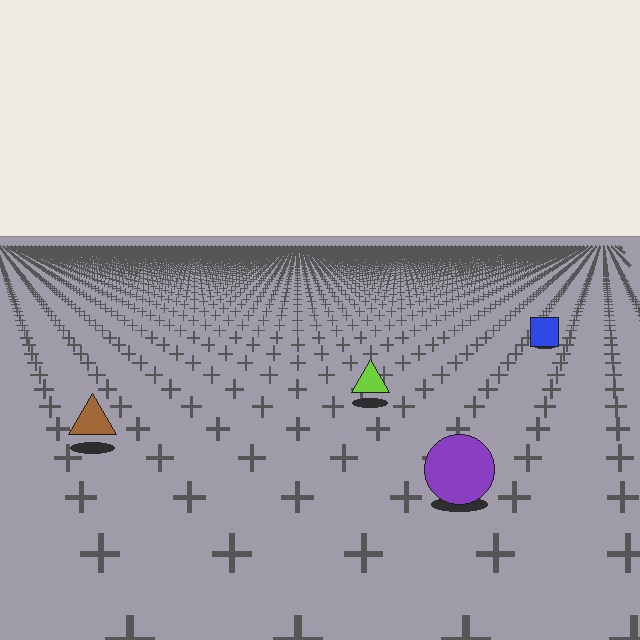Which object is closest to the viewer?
The purple circle is closest. The texture marks near it are larger and more spread out.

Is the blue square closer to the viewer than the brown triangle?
No. The brown triangle is closer — you can tell from the texture gradient: the ground texture is coarser near it.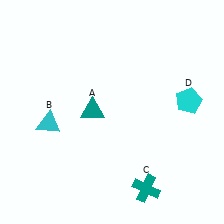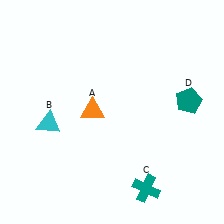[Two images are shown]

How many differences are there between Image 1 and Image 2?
There are 2 differences between the two images.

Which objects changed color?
A changed from teal to orange. D changed from cyan to teal.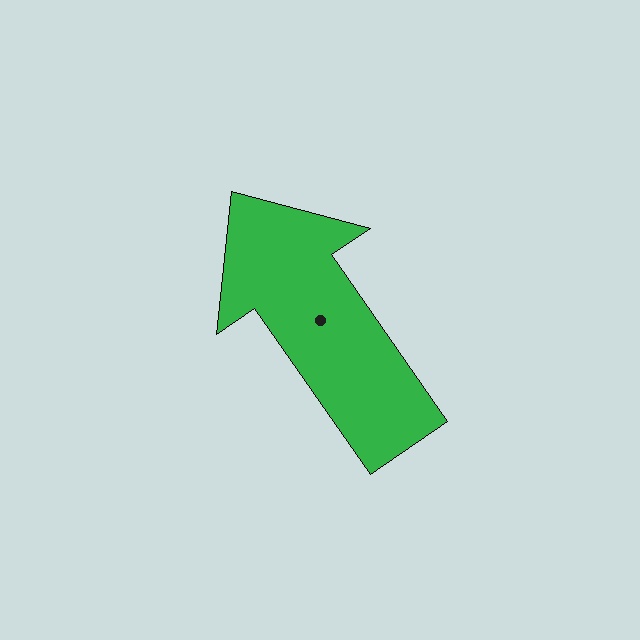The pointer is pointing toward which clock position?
Roughly 11 o'clock.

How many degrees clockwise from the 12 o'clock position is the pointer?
Approximately 325 degrees.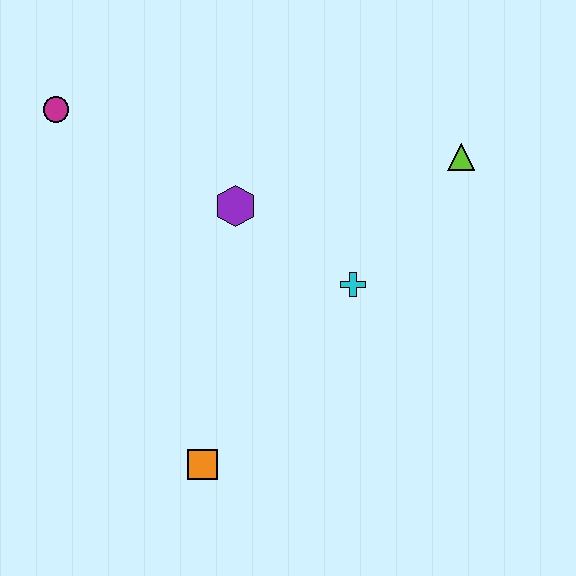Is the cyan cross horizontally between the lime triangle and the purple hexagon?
Yes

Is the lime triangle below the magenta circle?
Yes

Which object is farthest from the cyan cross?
The magenta circle is farthest from the cyan cross.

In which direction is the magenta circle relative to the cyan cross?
The magenta circle is to the left of the cyan cross.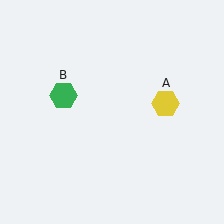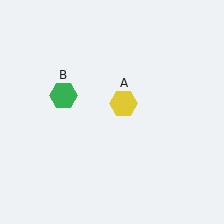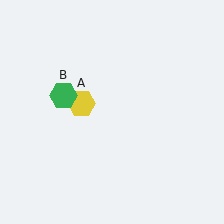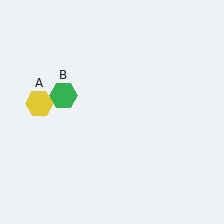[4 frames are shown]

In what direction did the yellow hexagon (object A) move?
The yellow hexagon (object A) moved left.